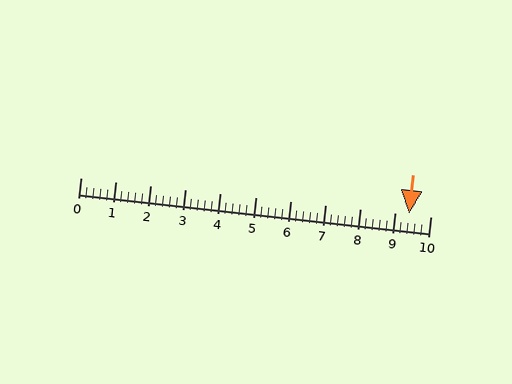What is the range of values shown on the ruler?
The ruler shows values from 0 to 10.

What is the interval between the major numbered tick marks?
The major tick marks are spaced 1 units apart.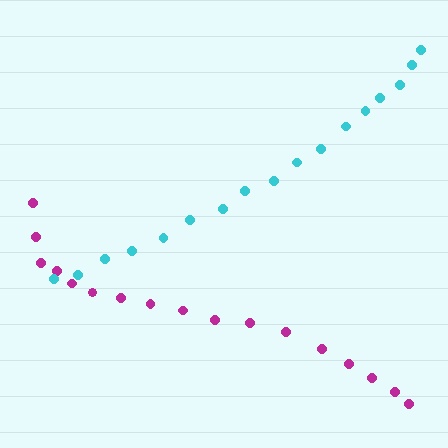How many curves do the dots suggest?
There are 2 distinct paths.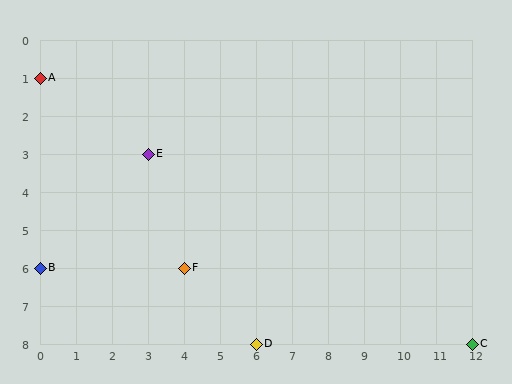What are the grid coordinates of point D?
Point D is at grid coordinates (6, 8).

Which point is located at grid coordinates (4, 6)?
Point F is at (4, 6).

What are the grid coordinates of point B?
Point B is at grid coordinates (0, 6).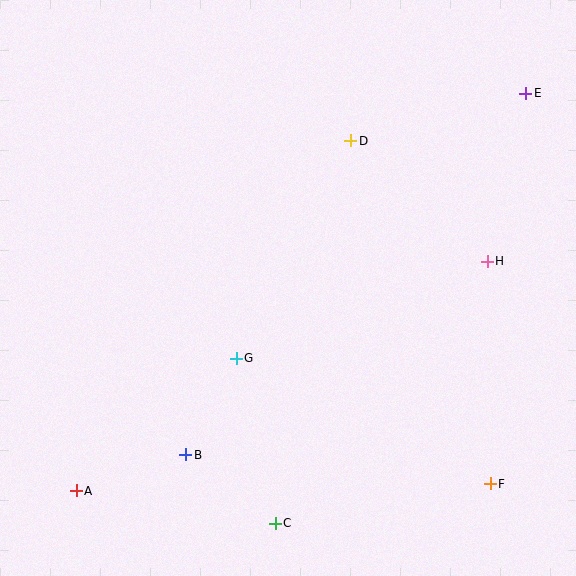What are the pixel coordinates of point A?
Point A is at (76, 491).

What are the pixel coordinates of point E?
Point E is at (526, 93).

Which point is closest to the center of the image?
Point G at (236, 358) is closest to the center.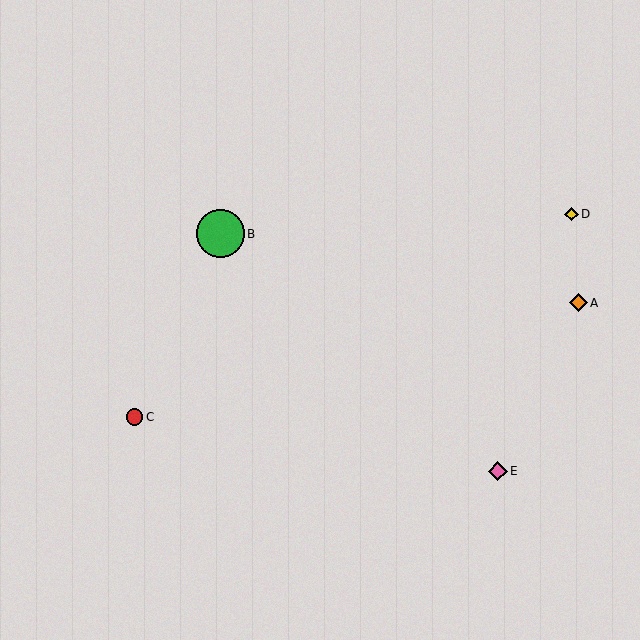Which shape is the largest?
The green circle (labeled B) is the largest.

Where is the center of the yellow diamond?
The center of the yellow diamond is at (572, 214).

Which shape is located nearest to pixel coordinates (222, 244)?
The green circle (labeled B) at (221, 234) is nearest to that location.